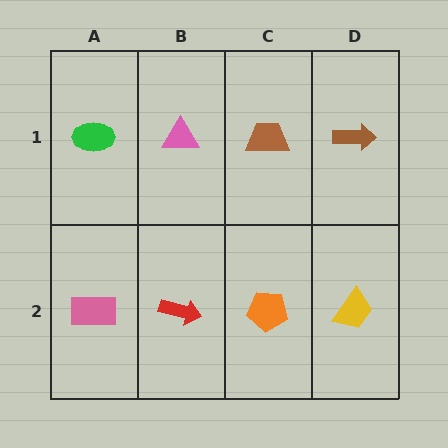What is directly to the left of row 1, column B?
A green ellipse.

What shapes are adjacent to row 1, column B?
A red arrow (row 2, column B), a green ellipse (row 1, column A), a brown trapezoid (row 1, column C).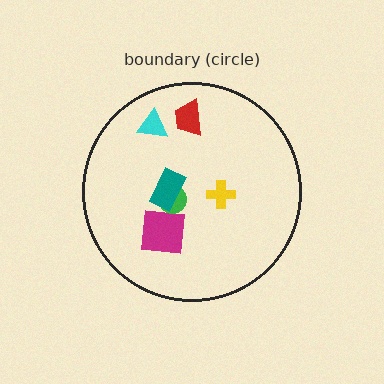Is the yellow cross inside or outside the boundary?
Inside.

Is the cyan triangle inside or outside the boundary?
Inside.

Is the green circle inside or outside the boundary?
Inside.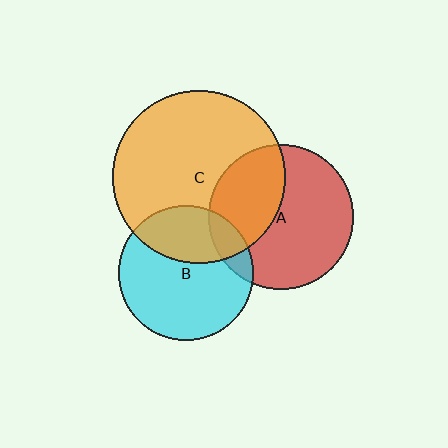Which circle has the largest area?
Circle C (orange).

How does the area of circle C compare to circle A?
Approximately 1.4 times.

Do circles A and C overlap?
Yes.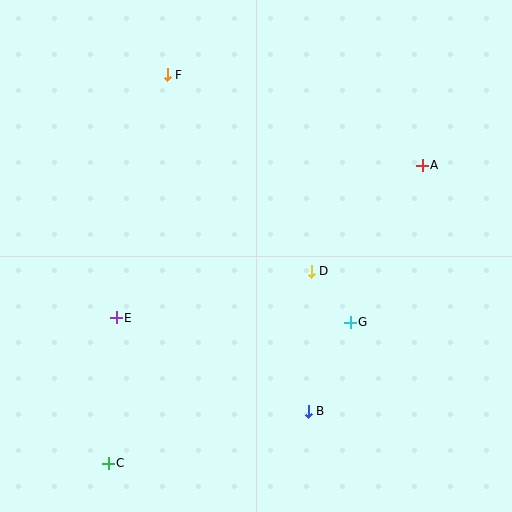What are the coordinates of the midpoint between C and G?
The midpoint between C and G is at (229, 393).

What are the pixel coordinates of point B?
Point B is at (308, 411).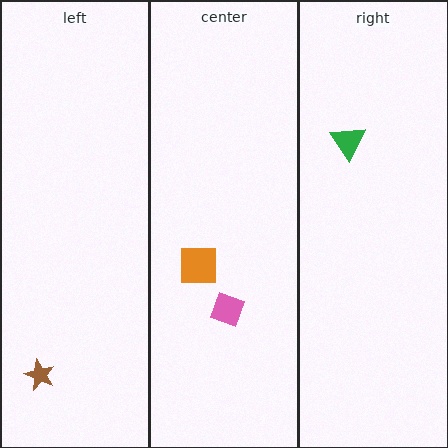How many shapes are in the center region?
2.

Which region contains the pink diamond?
The center region.